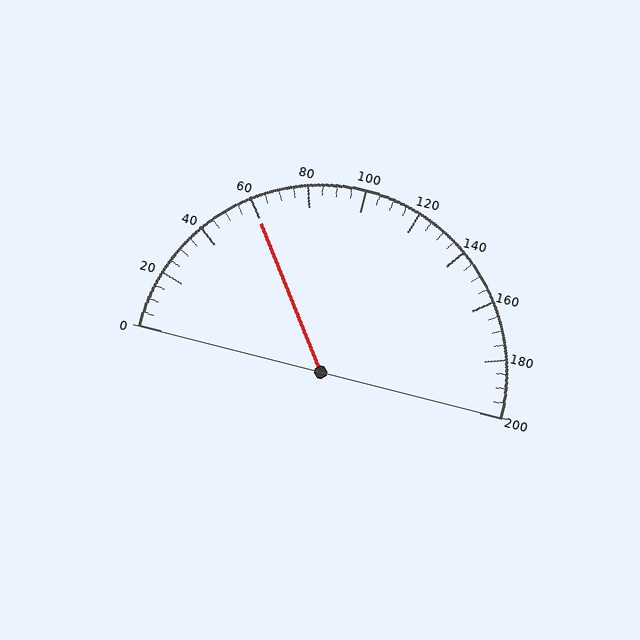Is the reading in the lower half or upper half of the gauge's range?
The reading is in the lower half of the range (0 to 200).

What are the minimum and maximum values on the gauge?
The gauge ranges from 0 to 200.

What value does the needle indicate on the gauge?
The needle indicates approximately 60.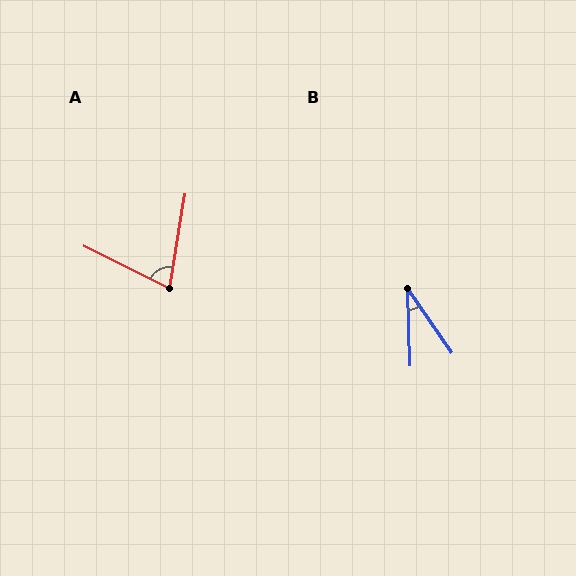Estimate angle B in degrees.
Approximately 33 degrees.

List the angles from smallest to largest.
B (33°), A (73°).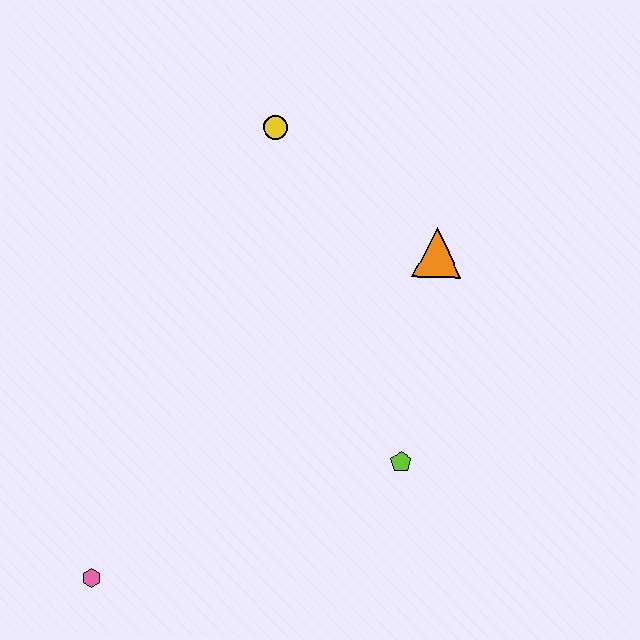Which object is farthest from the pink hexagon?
The yellow circle is farthest from the pink hexagon.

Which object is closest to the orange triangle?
The yellow circle is closest to the orange triangle.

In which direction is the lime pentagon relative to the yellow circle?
The lime pentagon is below the yellow circle.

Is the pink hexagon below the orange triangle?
Yes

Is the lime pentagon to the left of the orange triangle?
Yes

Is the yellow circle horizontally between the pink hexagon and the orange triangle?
Yes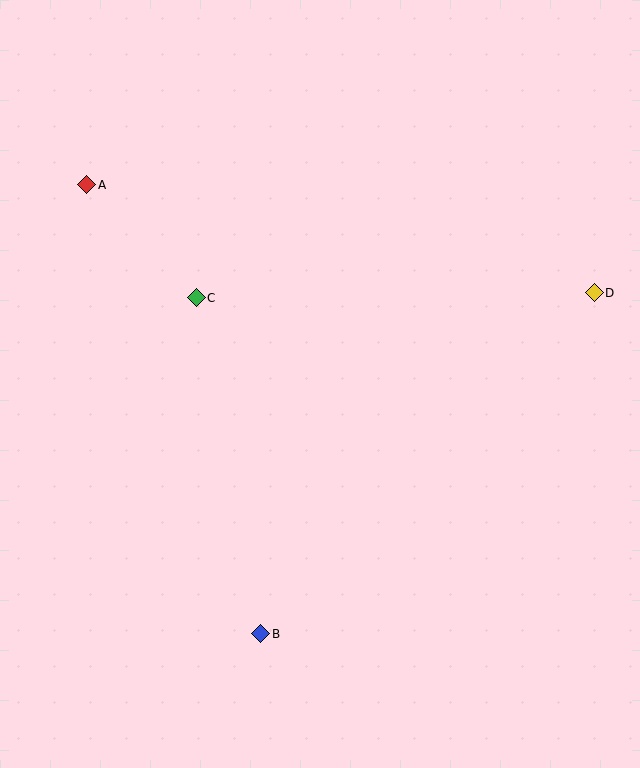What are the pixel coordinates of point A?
Point A is at (87, 185).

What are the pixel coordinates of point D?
Point D is at (594, 293).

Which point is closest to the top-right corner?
Point D is closest to the top-right corner.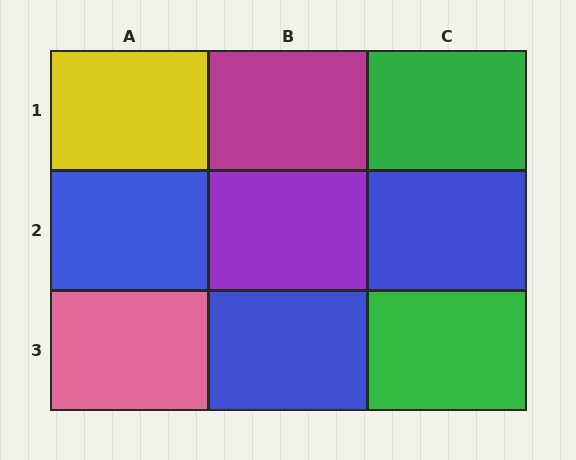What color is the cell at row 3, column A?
Pink.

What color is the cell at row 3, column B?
Blue.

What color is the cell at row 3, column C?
Green.